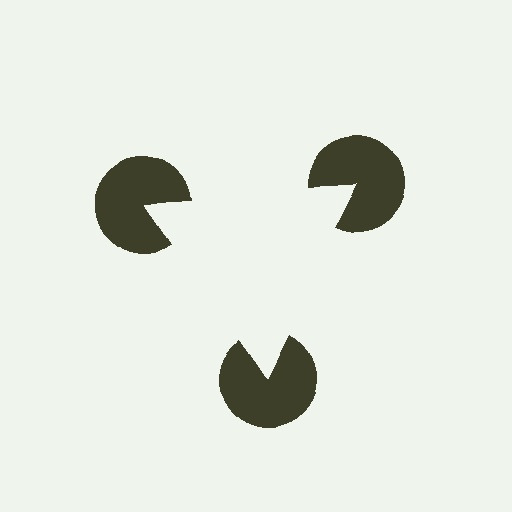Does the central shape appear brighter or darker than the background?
It typically appears slightly brighter than the background, even though no actual brightness change is drawn.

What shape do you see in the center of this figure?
An illusory triangle — its edges are inferred from the aligned wedge cuts in the pac-man discs, not physically drawn.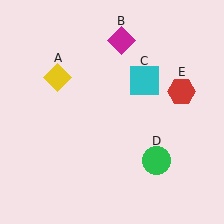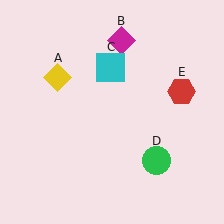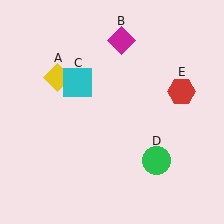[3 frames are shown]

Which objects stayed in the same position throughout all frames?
Yellow diamond (object A) and magenta diamond (object B) and green circle (object D) and red hexagon (object E) remained stationary.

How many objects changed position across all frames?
1 object changed position: cyan square (object C).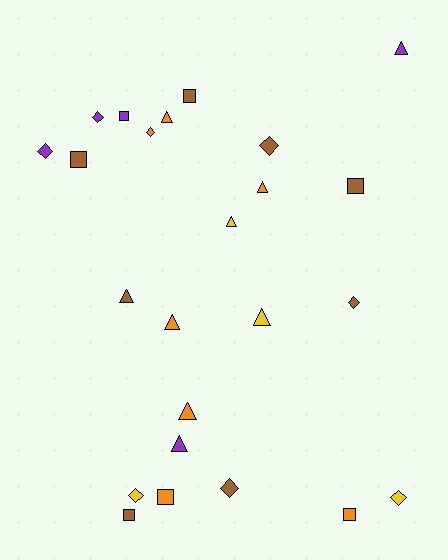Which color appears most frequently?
Brown, with 8 objects.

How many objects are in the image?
There are 24 objects.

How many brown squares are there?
There are 4 brown squares.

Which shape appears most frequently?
Triangle, with 9 objects.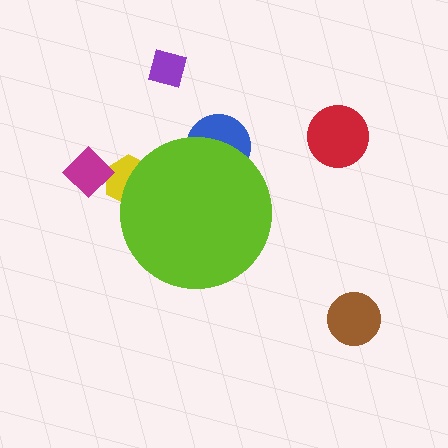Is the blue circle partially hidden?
Yes, the blue circle is partially hidden behind the lime circle.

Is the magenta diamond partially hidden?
No, the magenta diamond is fully visible.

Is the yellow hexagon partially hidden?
Yes, the yellow hexagon is partially hidden behind the lime circle.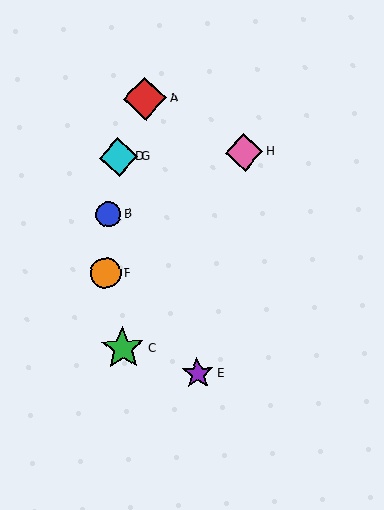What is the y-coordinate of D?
Object D is at y≈157.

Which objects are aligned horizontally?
Objects D, G, H are aligned horizontally.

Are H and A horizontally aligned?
No, H is at y≈152 and A is at y≈98.